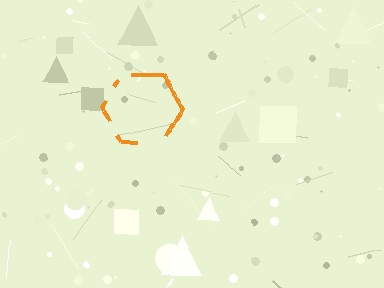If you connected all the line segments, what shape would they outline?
They would outline a hexagon.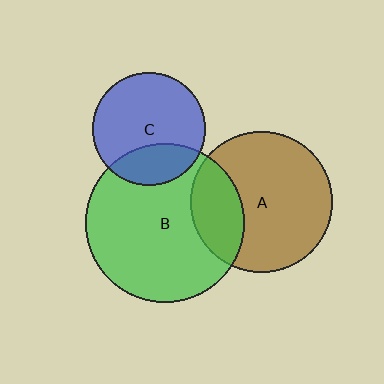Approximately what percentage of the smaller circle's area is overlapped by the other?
Approximately 25%.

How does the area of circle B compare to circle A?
Approximately 1.3 times.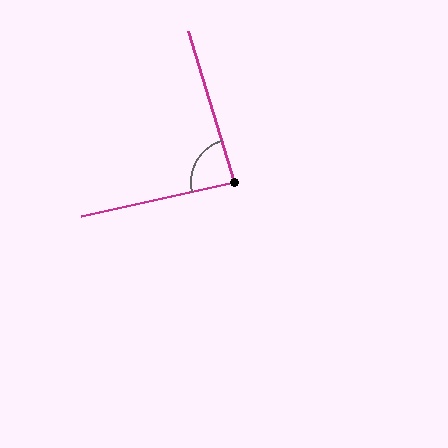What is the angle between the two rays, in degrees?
Approximately 86 degrees.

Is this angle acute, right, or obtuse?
It is approximately a right angle.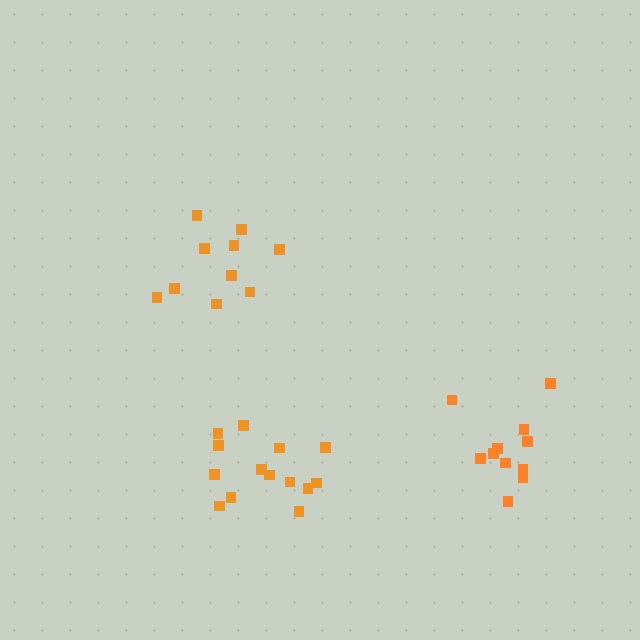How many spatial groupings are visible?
There are 3 spatial groupings.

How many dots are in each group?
Group 1: 10 dots, Group 2: 14 dots, Group 3: 11 dots (35 total).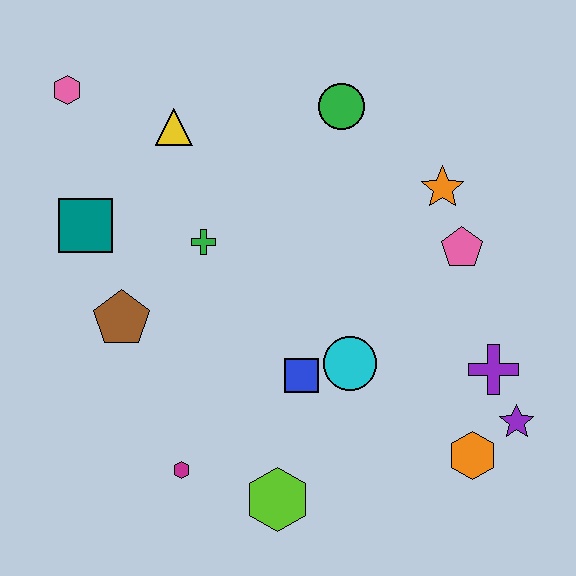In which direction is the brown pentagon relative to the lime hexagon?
The brown pentagon is above the lime hexagon.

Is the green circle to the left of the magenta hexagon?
No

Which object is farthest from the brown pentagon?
The purple star is farthest from the brown pentagon.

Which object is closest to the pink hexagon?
The yellow triangle is closest to the pink hexagon.